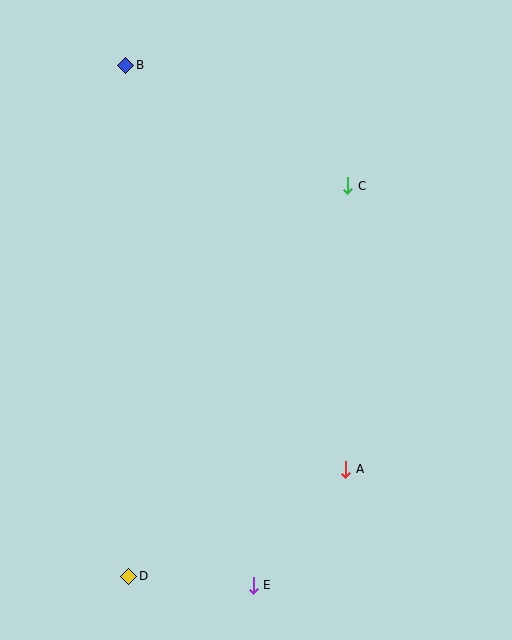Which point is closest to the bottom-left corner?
Point D is closest to the bottom-left corner.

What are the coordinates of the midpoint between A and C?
The midpoint between A and C is at (347, 328).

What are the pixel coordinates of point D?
Point D is at (129, 576).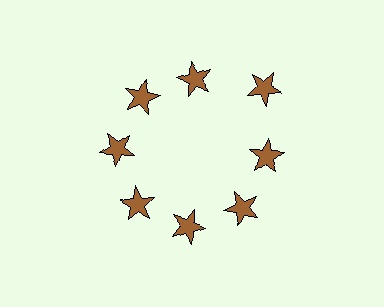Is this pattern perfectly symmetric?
No. The 8 brown stars are arranged in a ring, but one element near the 2 o'clock position is pushed outward from the center, breaking the 8-fold rotational symmetry.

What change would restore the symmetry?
The symmetry would be restored by moving it inward, back onto the ring so that all 8 stars sit at equal angles and equal distance from the center.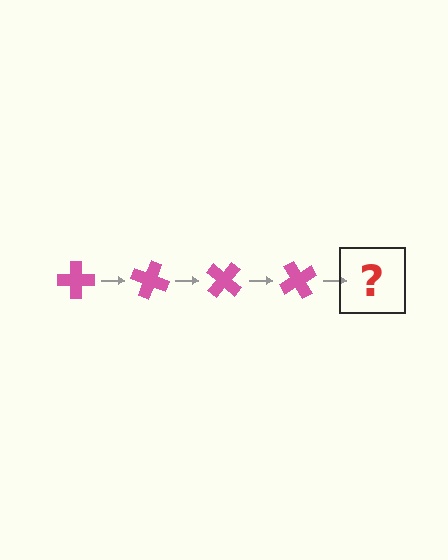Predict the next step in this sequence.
The next step is a pink cross rotated 80 degrees.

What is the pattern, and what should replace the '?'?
The pattern is that the cross rotates 20 degrees each step. The '?' should be a pink cross rotated 80 degrees.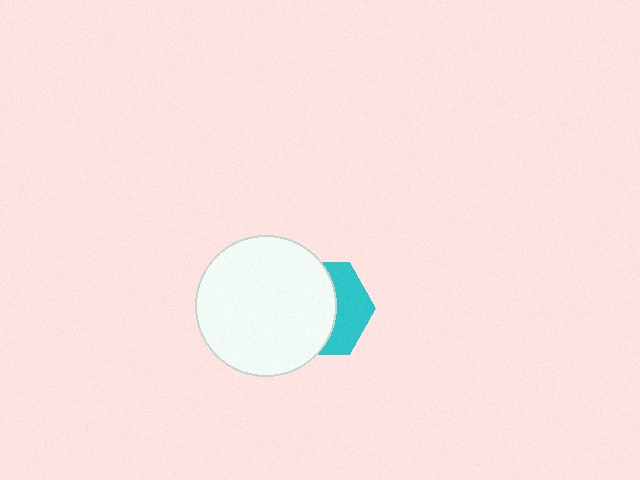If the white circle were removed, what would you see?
You would see the complete cyan hexagon.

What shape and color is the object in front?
The object in front is a white circle.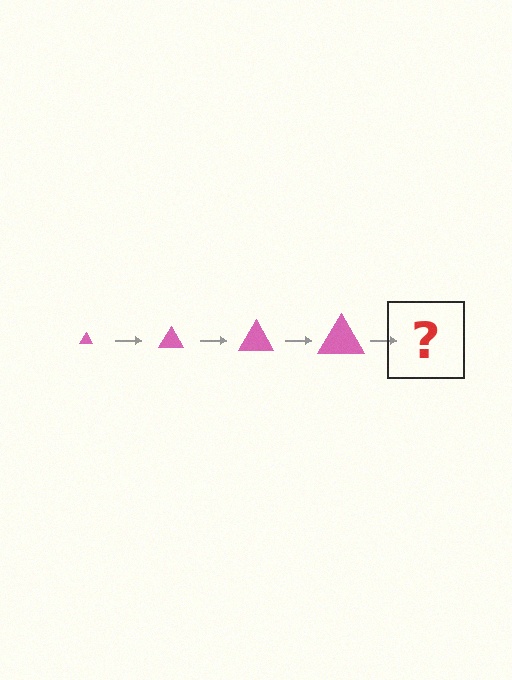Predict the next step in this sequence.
The next step is a pink triangle, larger than the previous one.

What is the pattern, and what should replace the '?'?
The pattern is that the triangle gets progressively larger each step. The '?' should be a pink triangle, larger than the previous one.